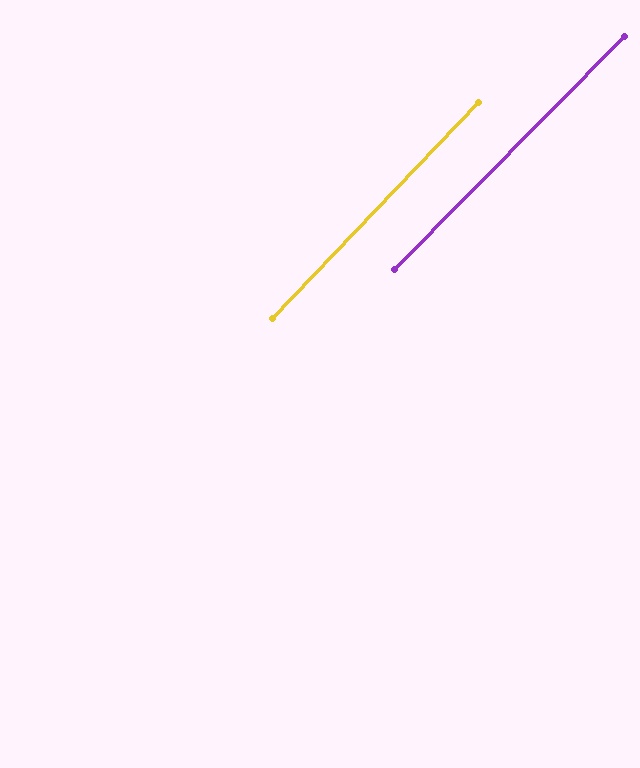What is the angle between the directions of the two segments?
Approximately 1 degree.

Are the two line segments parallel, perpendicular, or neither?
Parallel — their directions differ by only 0.9°.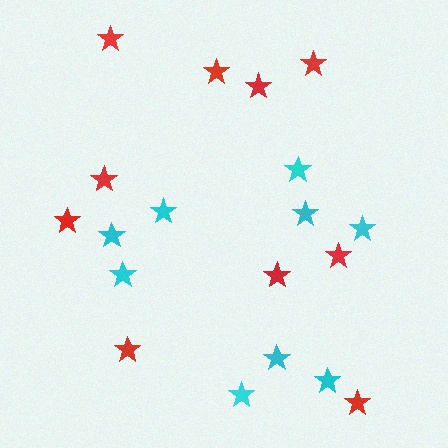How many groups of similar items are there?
There are 2 groups: one group of red stars (10) and one group of cyan stars (9).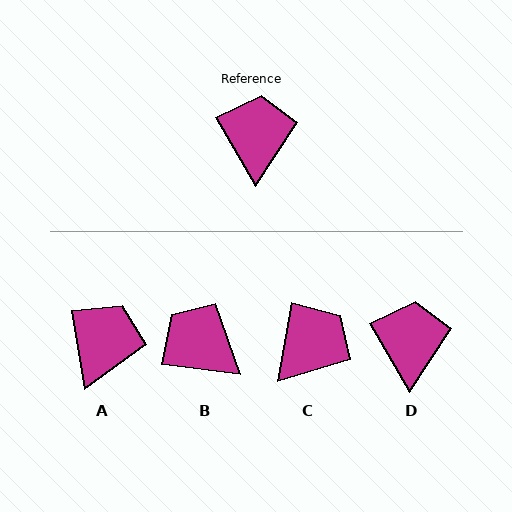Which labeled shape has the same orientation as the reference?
D.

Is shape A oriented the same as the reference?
No, it is off by about 21 degrees.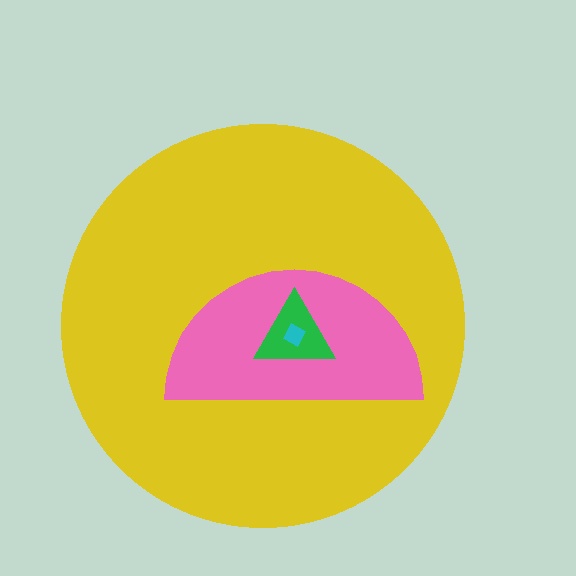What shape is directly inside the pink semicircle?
The green triangle.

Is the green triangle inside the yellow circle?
Yes.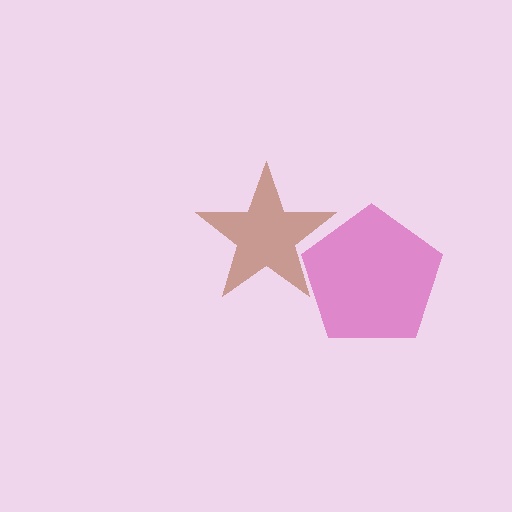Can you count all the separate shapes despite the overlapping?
Yes, there are 2 separate shapes.